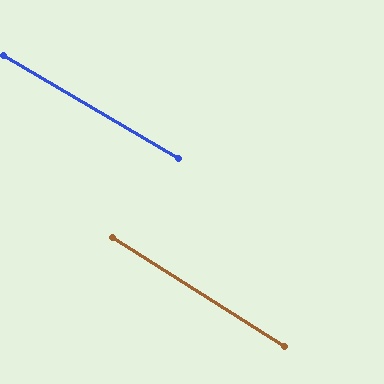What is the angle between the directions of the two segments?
Approximately 2 degrees.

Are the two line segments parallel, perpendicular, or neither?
Parallel — their directions differ by only 1.9°.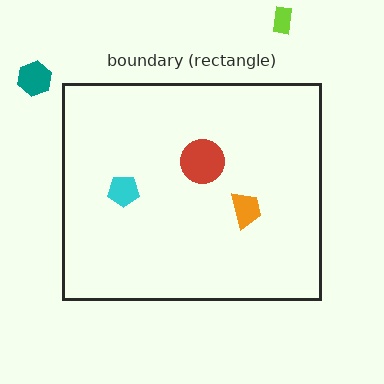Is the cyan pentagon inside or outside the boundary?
Inside.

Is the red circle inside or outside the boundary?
Inside.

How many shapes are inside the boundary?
3 inside, 2 outside.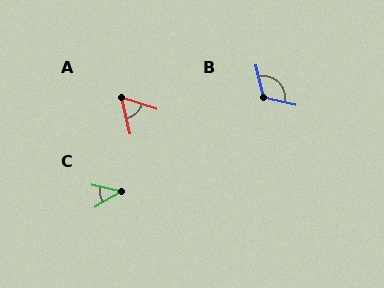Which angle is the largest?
B, at approximately 116 degrees.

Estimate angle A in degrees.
Approximately 59 degrees.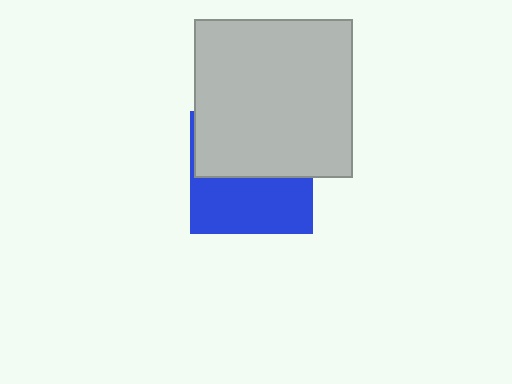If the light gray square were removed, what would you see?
You would see the complete blue square.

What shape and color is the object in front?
The object in front is a light gray square.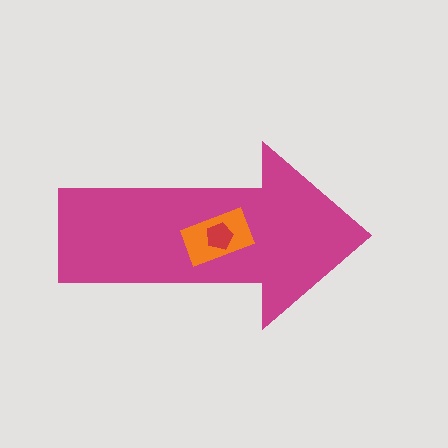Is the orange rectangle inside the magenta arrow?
Yes.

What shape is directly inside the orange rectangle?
The red pentagon.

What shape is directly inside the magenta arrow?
The orange rectangle.